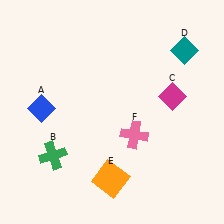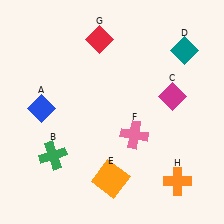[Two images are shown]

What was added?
A red diamond (G), an orange cross (H) were added in Image 2.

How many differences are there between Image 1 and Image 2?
There are 2 differences between the two images.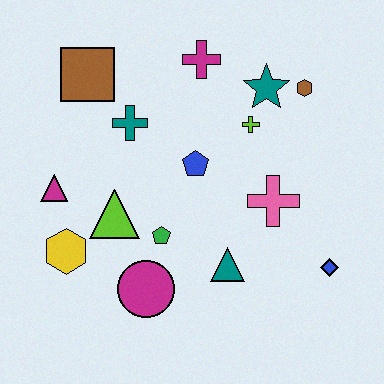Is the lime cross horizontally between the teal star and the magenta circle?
Yes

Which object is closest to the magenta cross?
The teal star is closest to the magenta cross.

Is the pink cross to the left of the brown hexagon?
Yes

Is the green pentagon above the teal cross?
No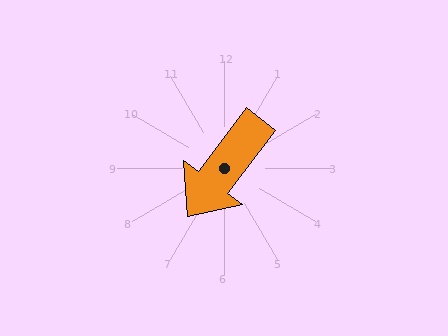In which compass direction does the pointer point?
Southwest.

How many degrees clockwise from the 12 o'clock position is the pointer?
Approximately 217 degrees.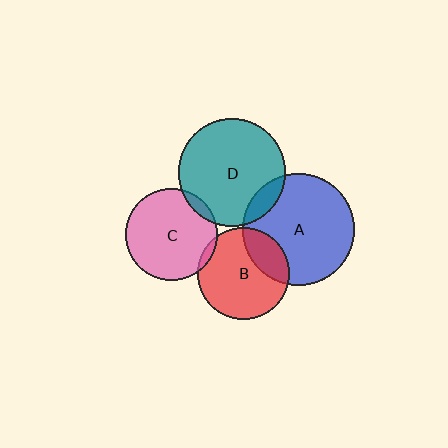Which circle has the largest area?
Circle A (blue).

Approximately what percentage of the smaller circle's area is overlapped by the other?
Approximately 5%.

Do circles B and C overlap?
Yes.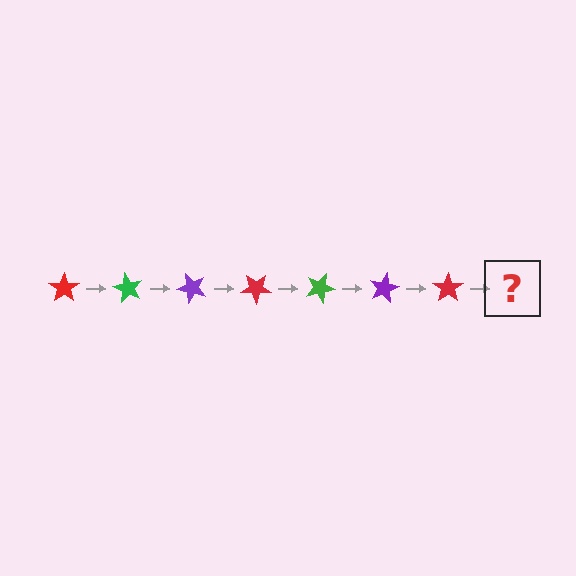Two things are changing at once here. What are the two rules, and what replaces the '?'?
The two rules are that it rotates 60 degrees each step and the color cycles through red, green, and purple. The '?' should be a green star, rotated 420 degrees from the start.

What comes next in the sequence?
The next element should be a green star, rotated 420 degrees from the start.